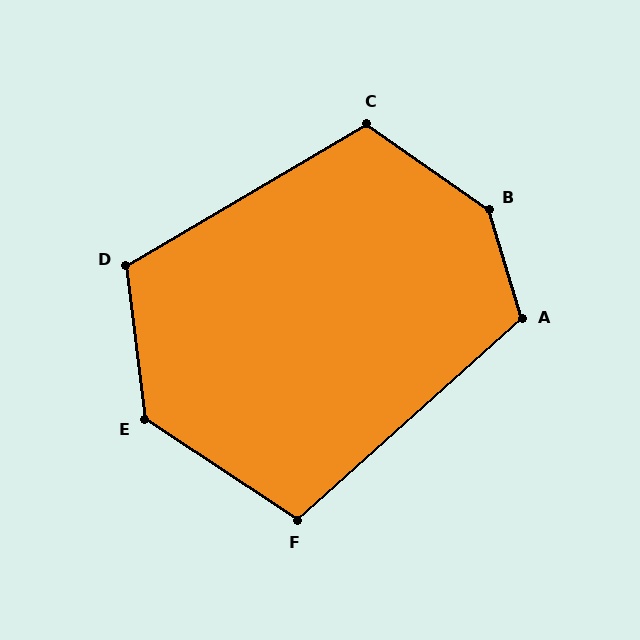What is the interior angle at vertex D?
Approximately 114 degrees (obtuse).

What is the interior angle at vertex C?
Approximately 114 degrees (obtuse).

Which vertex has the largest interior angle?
B, at approximately 142 degrees.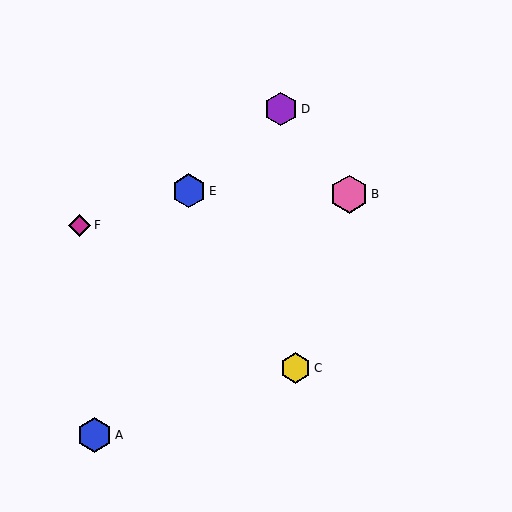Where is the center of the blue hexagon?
The center of the blue hexagon is at (95, 435).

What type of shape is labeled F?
Shape F is a magenta diamond.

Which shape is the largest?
The pink hexagon (labeled B) is the largest.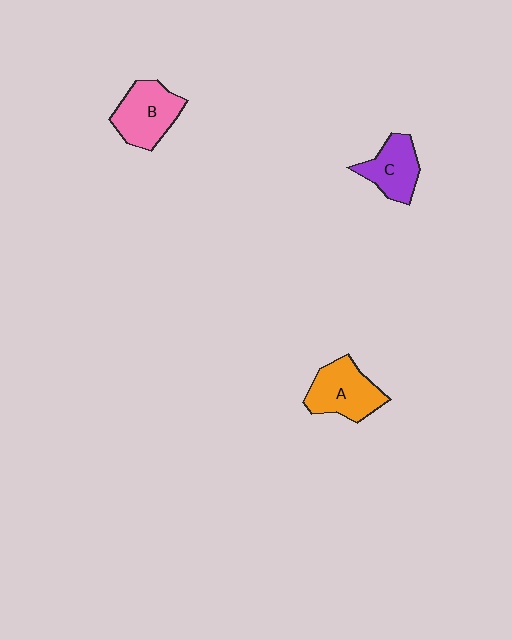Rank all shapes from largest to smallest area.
From largest to smallest: B (pink), A (orange), C (purple).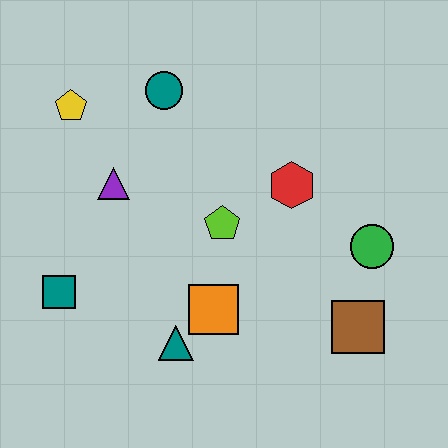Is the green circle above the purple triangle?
No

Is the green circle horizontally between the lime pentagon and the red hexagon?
No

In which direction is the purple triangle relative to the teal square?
The purple triangle is above the teal square.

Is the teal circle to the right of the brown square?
No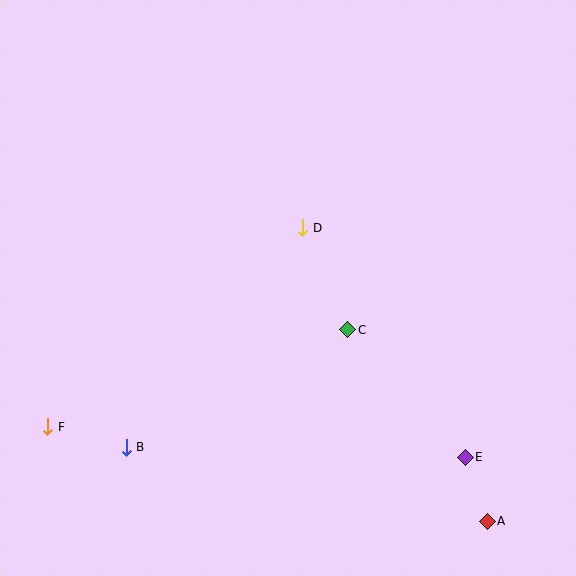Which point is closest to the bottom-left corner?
Point F is closest to the bottom-left corner.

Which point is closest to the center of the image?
Point D at (303, 228) is closest to the center.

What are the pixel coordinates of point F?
Point F is at (48, 427).